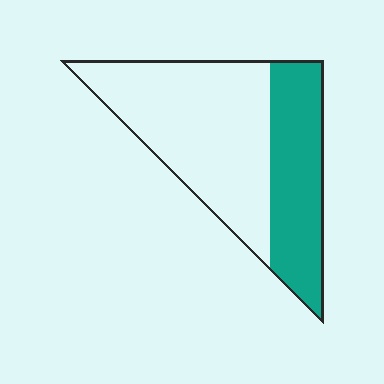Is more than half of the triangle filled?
No.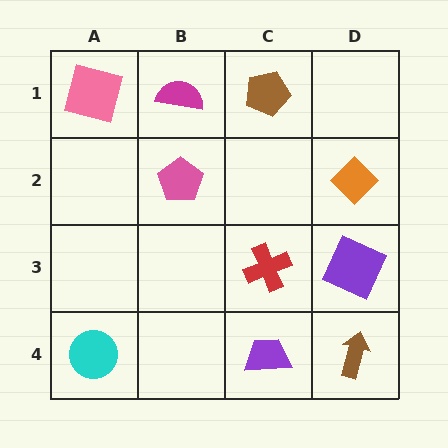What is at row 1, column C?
A brown pentagon.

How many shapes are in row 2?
2 shapes.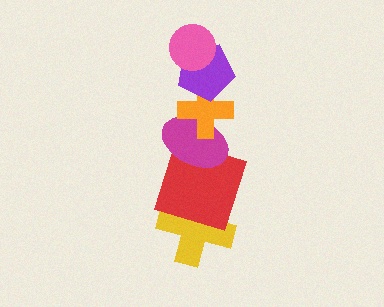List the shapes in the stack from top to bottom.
From top to bottom: the pink circle, the purple pentagon, the orange cross, the magenta ellipse, the red square, the yellow cross.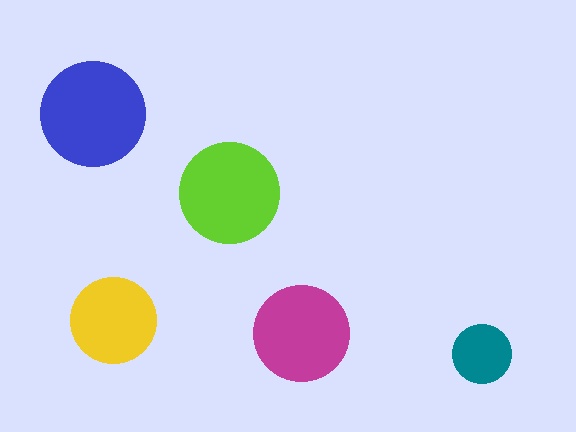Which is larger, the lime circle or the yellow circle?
The lime one.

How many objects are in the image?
There are 5 objects in the image.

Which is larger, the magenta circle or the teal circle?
The magenta one.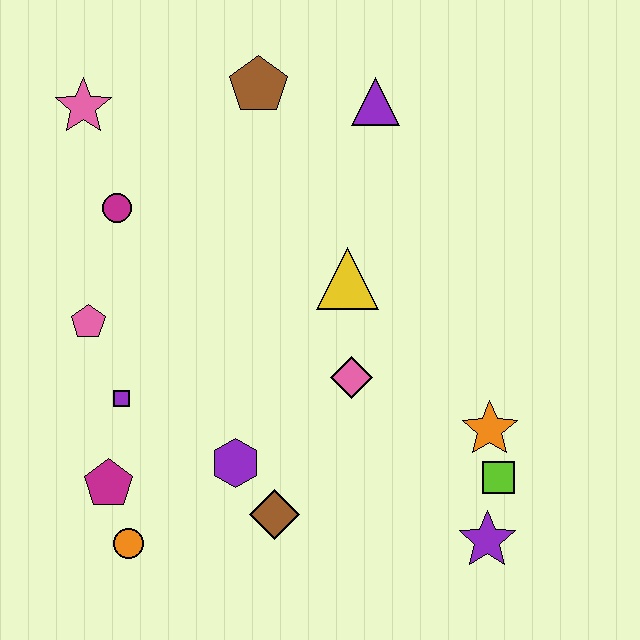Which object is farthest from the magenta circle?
The purple star is farthest from the magenta circle.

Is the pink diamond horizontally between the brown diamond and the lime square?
Yes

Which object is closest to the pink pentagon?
The purple square is closest to the pink pentagon.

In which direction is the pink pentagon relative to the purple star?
The pink pentagon is to the left of the purple star.